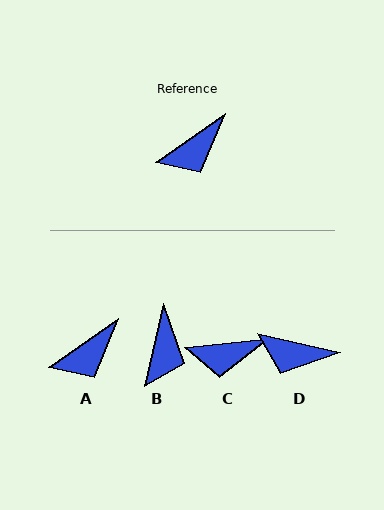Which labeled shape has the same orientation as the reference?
A.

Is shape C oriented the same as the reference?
No, it is off by about 29 degrees.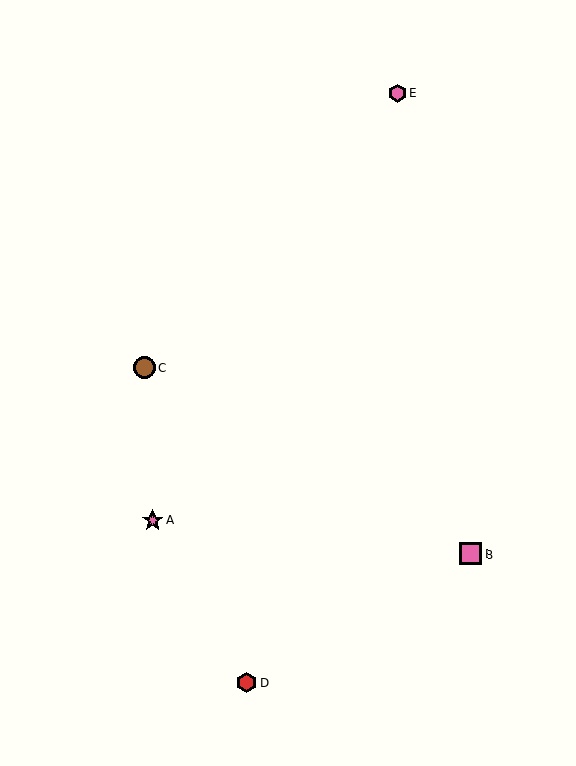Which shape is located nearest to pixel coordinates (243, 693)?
The red hexagon (labeled D) at (246, 682) is nearest to that location.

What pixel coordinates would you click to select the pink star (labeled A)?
Click at (153, 520) to select the pink star A.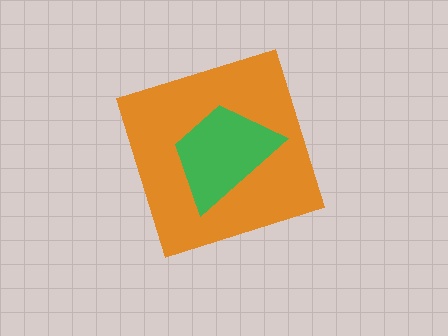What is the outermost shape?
The orange diamond.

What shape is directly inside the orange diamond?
The green trapezoid.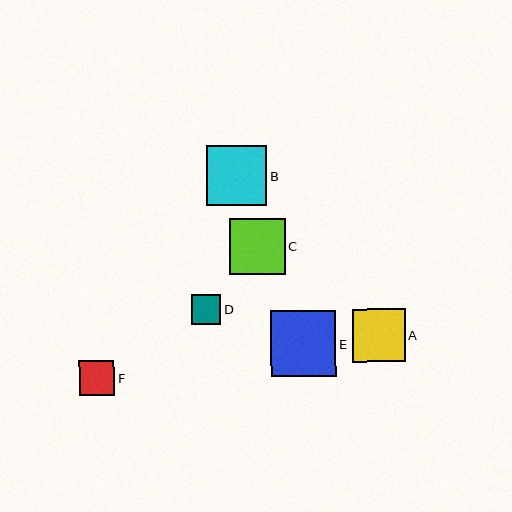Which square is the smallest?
Square D is the smallest with a size of approximately 29 pixels.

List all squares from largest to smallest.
From largest to smallest: E, B, C, A, F, D.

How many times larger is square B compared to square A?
Square B is approximately 1.1 times the size of square A.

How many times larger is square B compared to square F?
Square B is approximately 1.7 times the size of square F.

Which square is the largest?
Square E is the largest with a size of approximately 66 pixels.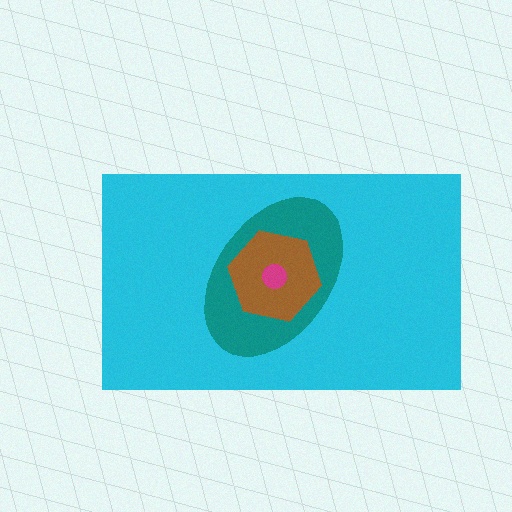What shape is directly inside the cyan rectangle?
The teal ellipse.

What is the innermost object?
The magenta circle.